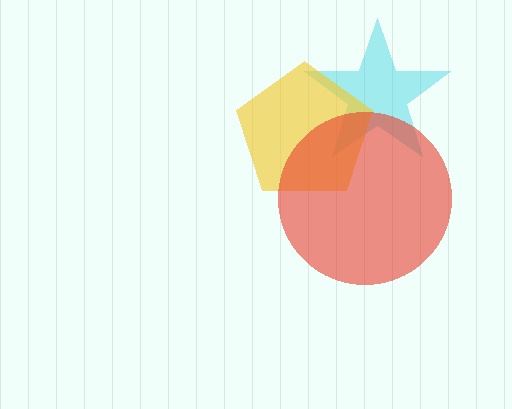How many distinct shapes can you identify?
There are 3 distinct shapes: a cyan star, a yellow pentagon, a red circle.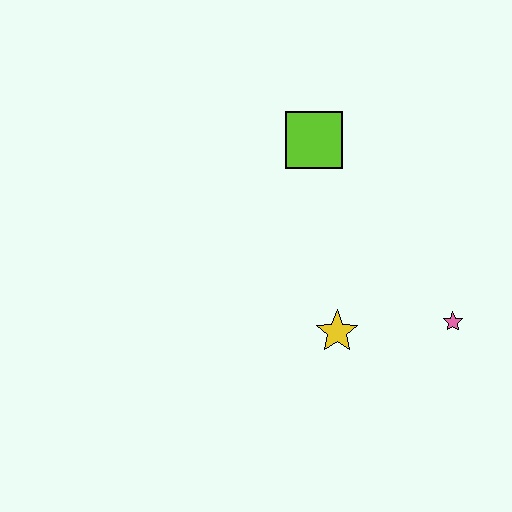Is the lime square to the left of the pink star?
Yes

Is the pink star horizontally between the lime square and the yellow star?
No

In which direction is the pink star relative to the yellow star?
The pink star is to the right of the yellow star.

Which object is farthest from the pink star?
The lime square is farthest from the pink star.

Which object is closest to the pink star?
The yellow star is closest to the pink star.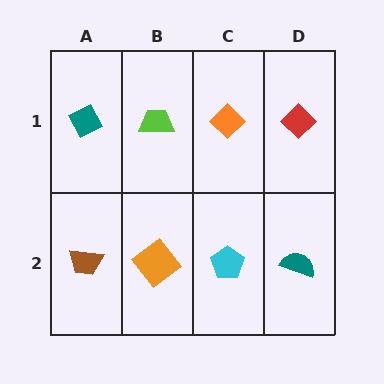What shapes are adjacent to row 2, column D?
A red diamond (row 1, column D), a cyan pentagon (row 2, column C).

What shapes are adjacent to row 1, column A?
A brown trapezoid (row 2, column A), a lime trapezoid (row 1, column B).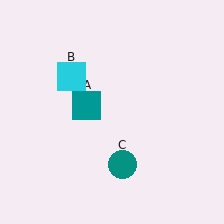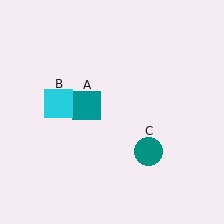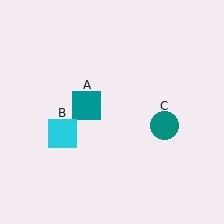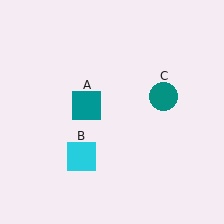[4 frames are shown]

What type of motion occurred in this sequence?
The cyan square (object B), teal circle (object C) rotated counterclockwise around the center of the scene.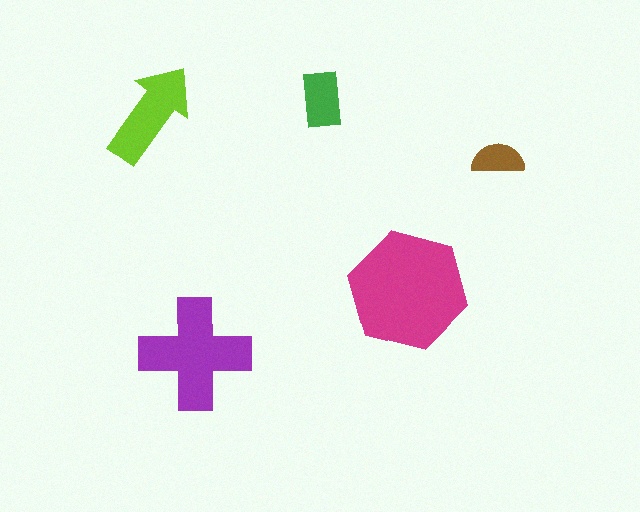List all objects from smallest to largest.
The brown semicircle, the green rectangle, the lime arrow, the purple cross, the magenta hexagon.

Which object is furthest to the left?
The lime arrow is leftmost.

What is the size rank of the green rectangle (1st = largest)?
4th.